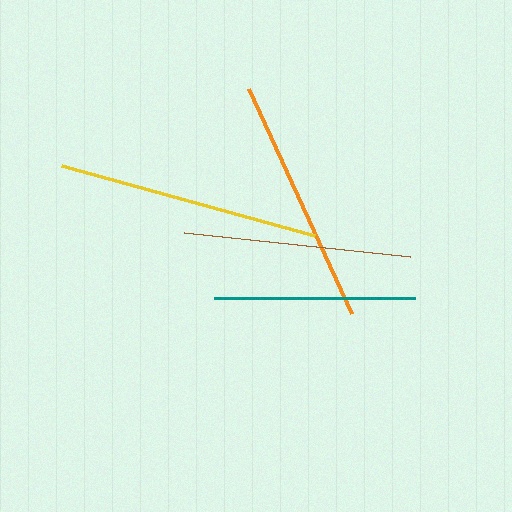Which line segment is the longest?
The yellow line is the longest at approximately 262 pixels.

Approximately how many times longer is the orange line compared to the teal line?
The orange line is approximately 1.2 times the length of the teal line.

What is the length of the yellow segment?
The yellow segment is approximately 262 pixels long.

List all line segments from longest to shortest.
From longest to shortest: yellow, orange, brown, teal.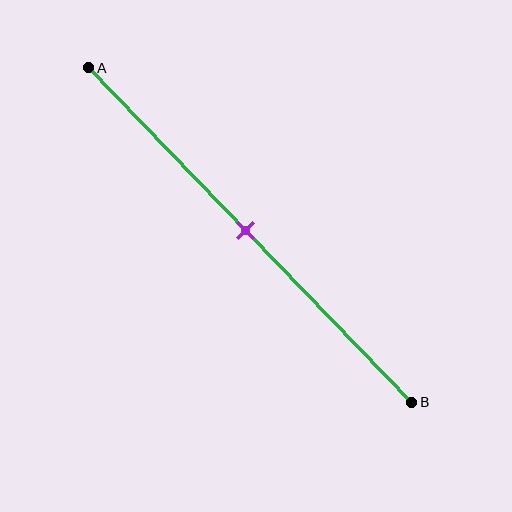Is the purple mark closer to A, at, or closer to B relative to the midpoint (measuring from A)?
The purple mark is approximately at the midpoint of segment AB.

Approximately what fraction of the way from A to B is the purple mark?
The purple mark is approximately 50% of the way from A to B.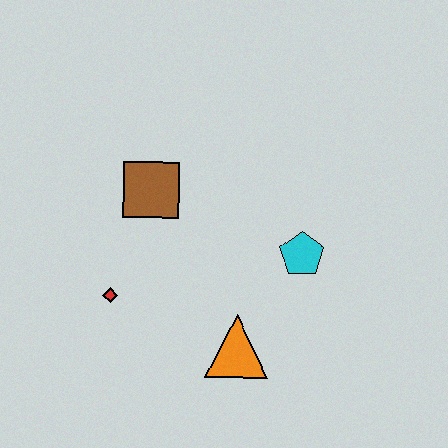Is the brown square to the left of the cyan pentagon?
Yes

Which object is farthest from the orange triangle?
The brown square is farthest from the orange triangle.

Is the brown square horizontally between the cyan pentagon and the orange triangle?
No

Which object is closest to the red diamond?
The brown square is closest to the red diamond.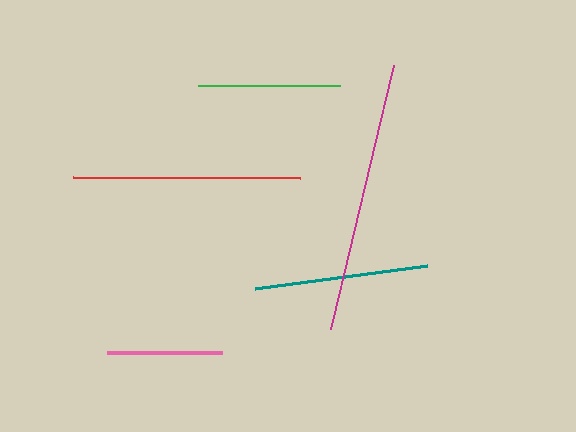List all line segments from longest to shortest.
From longest to shortest: magenta, red, teal, green, pink.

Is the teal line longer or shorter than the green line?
The teal line is longer than the green line.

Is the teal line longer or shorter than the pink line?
The teal line is longer than the pink line.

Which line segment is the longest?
The magenta line is the longest at approximately 272 pixels.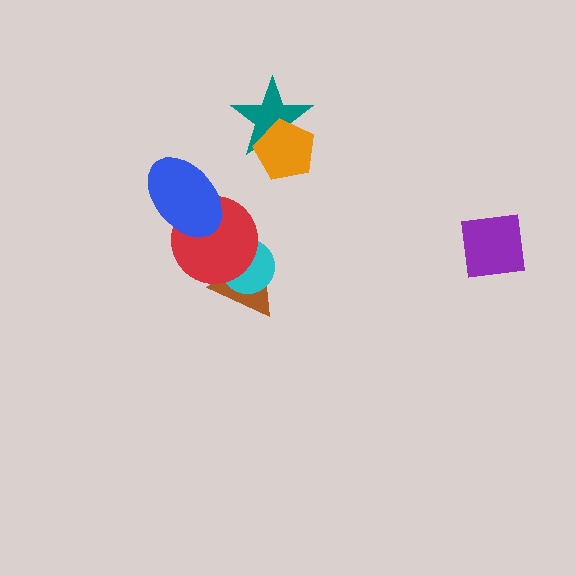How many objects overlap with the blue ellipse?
1 object overlaps with the blue ellipse.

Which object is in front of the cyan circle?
The red circle is in front of the cyan circle.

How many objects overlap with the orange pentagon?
1 object overlaps with the orange pentagon.